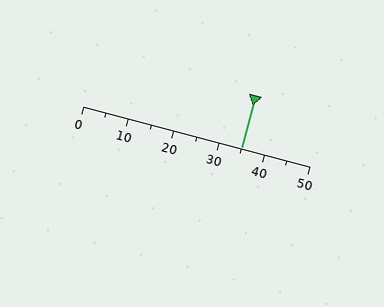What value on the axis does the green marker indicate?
The marker indicates approximately 35.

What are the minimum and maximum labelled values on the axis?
The axis runs from 0 to 50.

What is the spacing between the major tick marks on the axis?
The major ticks are spaced 10 apart.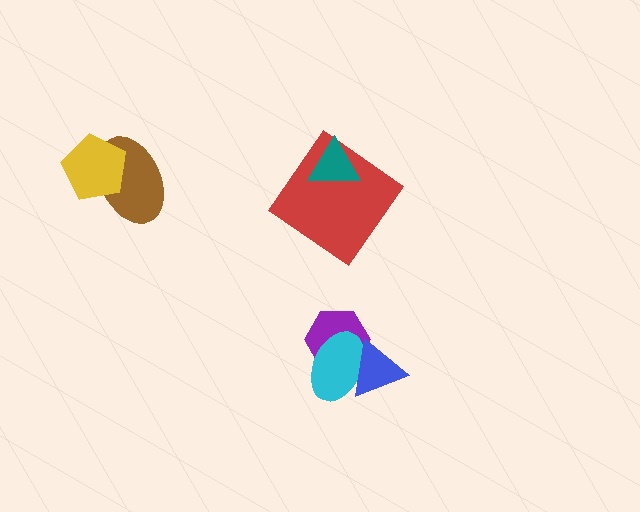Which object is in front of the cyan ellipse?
The blue triangle is in front of the cyan ellipse.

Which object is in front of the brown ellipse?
The yellow pentagon is in front of the brown ellipse.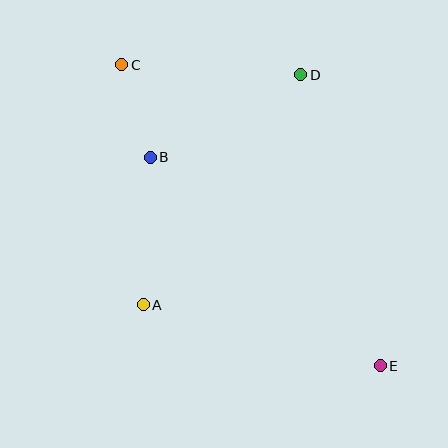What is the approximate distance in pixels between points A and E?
The distance between A and E is approximately 245 pixels.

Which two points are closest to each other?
Points B and C are closest to each other.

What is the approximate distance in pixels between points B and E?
The distance between B and E is approximately 311 pixels.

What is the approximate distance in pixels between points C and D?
The distance between C and D is approximately 179 pixels.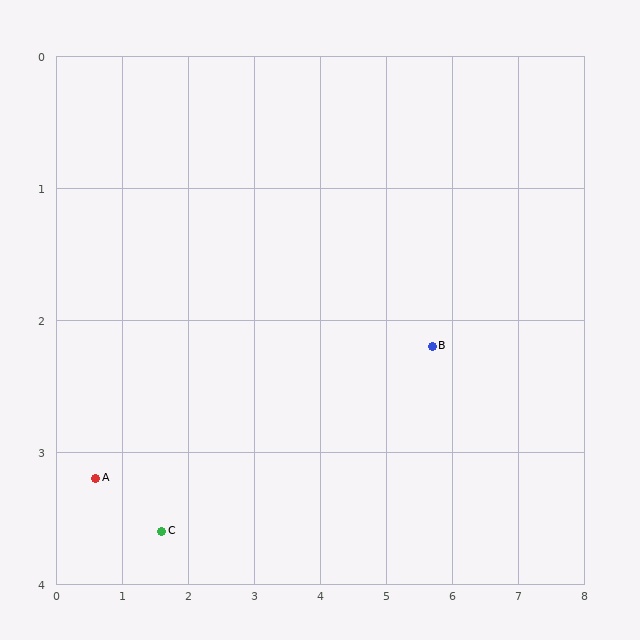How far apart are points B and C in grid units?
Points B and C are about 4.3 grid units apart.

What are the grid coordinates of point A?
Point A is at approximately (0.6, 3.2).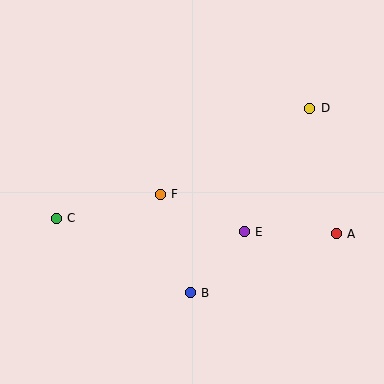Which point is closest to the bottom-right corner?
Point A is closest to the bottom-right corner.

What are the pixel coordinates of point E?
Point E is at (244, 232).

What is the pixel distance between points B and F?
The distance between B and F is 103 pixels.